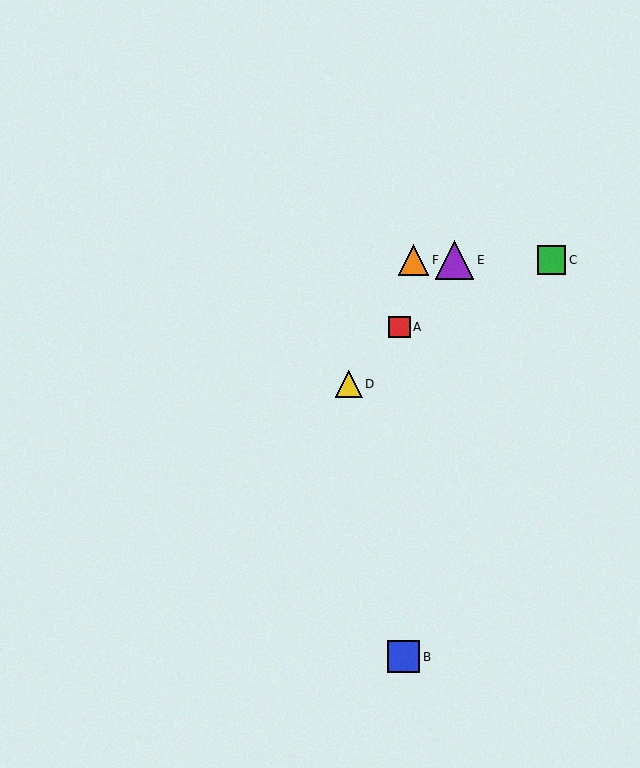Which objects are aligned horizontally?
Objects C, E, F are aligned horizontally.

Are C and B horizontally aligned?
No, C is at y≈260 and B is at y≈657.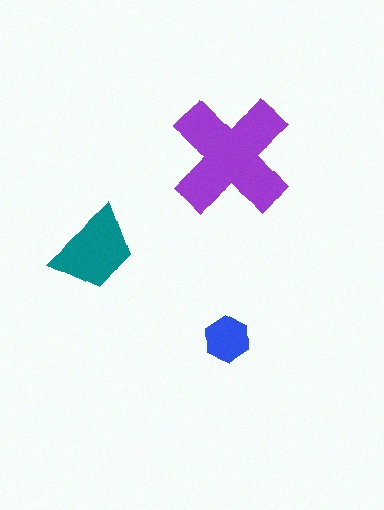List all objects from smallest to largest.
The blue hexagon, the teal trapezoid, the purple cross.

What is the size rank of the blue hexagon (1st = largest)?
3rd.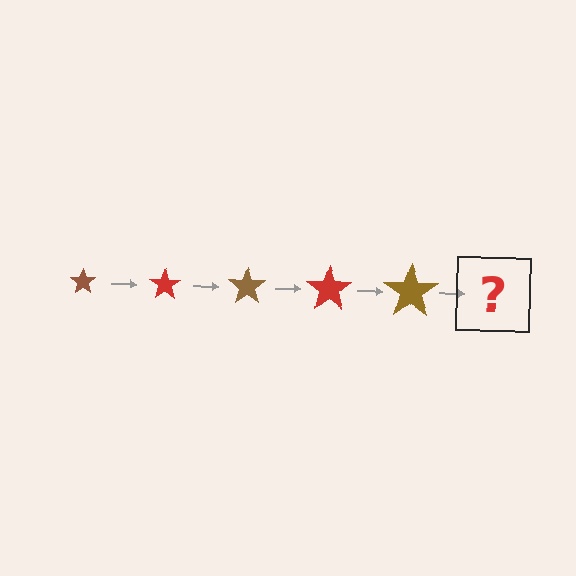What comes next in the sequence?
The next element should be a red star, larger than the previous one.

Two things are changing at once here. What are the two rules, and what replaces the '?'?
The two rules are that the star grows larger each step and the color cycles through brown and red. The '?' should be a red star, larger than the previous one.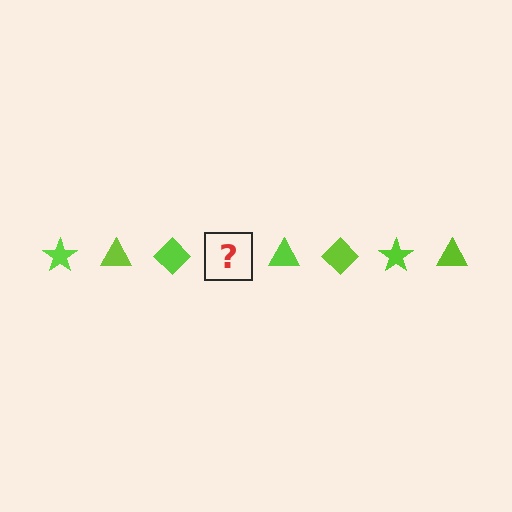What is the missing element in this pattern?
The missing element is a lime star.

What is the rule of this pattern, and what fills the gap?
The rule is that the pattern cycles through star, triangle, diamond shapes in lime. The gap should be filled with a lime star.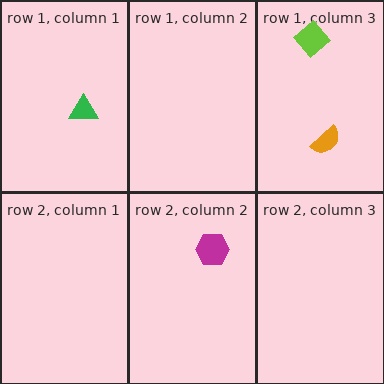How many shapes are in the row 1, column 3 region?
2.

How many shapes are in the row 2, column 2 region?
1.